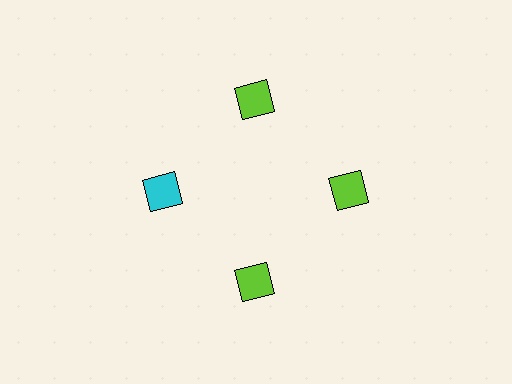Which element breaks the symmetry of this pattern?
The cyan diamond at roughly the 9 o'clock position breaks the symmetry. All other shapes are lime diamonds.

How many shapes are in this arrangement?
There are 4 shapes arranged in a ring pattern.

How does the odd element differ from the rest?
It has a different color: cyan instead of lime.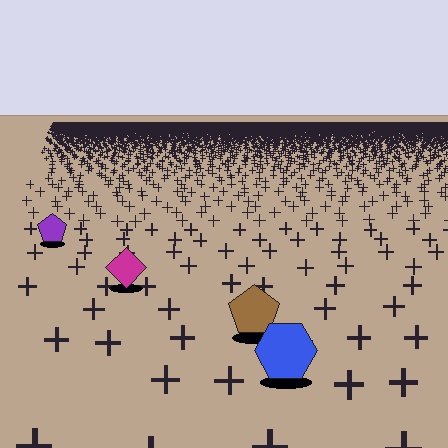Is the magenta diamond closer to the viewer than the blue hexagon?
No. The blue hexagon is closer — you can tell from the texture gradient: the ground texture is coarser near it.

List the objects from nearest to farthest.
From nearest to farthest: the blue hexagon, the brown pentagon, the magenta diamond, the purple pentagon.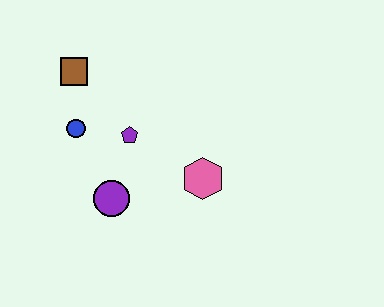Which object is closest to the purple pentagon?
The blue circle is closest to the purple pentagon.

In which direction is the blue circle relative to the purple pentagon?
The blue circle is to the left of the purple pentagon.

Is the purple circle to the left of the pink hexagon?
Yes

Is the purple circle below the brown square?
Yes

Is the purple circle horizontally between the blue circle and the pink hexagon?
Yes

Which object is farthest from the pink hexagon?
The brown square is farthest from the pink hexagon.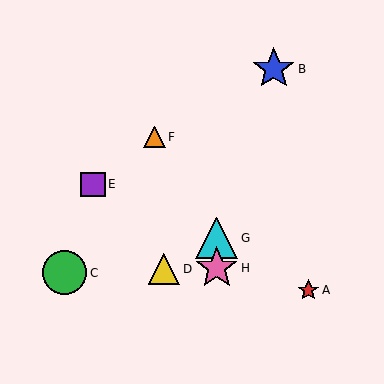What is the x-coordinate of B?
Object B is at x≈274.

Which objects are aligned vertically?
Objects G, H are aligned vertically.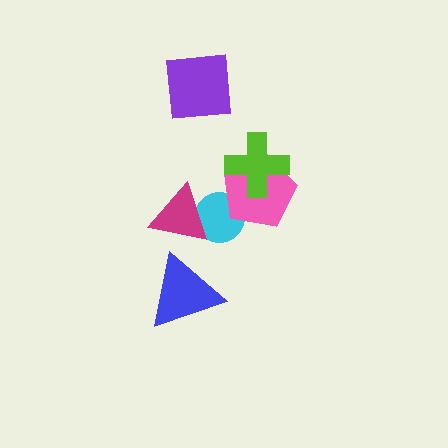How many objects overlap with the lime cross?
1 object overlaps with the lime cross.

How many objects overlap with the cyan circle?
2 objects overlap with the cyan circle.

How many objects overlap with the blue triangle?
0 objects overlap with the blue triangle.